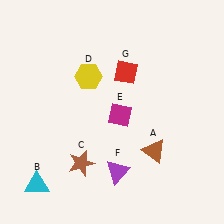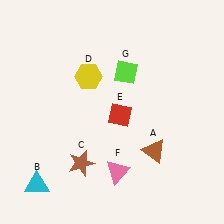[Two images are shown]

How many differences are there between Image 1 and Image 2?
There are 3 differences between the two images.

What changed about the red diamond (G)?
In Image 1, G is red. In Image 2, it changed to lime.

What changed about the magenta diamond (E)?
In Image 1, E is magenta. In Image 2, it changed to red.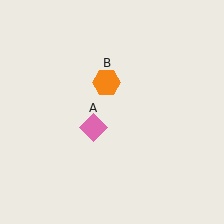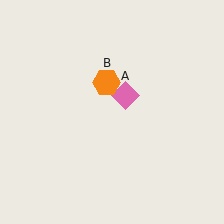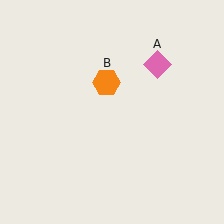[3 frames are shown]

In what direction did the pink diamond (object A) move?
The pink diamond (object A) moved up and to the right.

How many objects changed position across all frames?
1 object changed position: pink diamond (object A).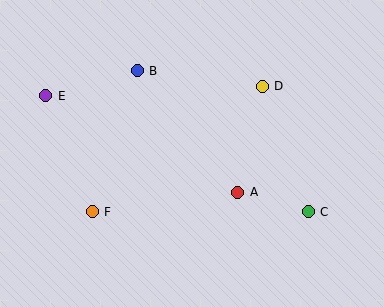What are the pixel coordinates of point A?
Point A is at (238, 192).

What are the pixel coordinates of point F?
Point F is at (92, 212).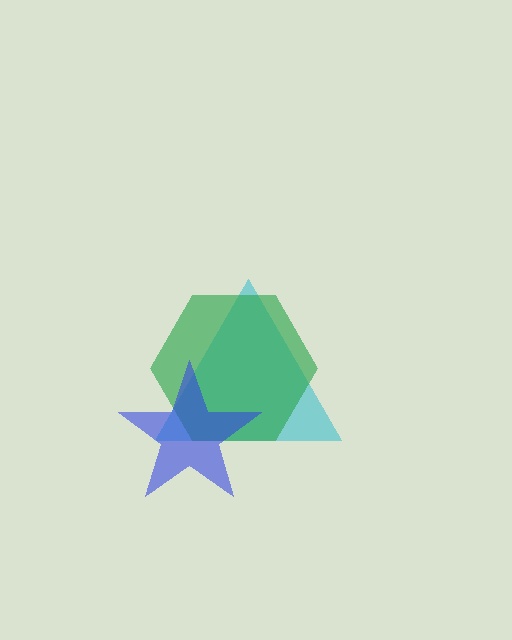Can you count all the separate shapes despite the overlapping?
Yes, there are 3 separate shapes.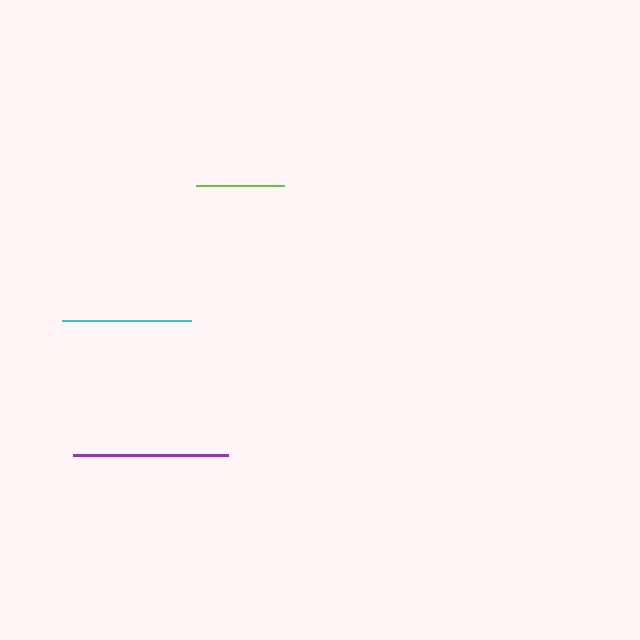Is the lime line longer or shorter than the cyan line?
The cyan line is longer than the lime line.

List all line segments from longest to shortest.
From longest to shortest: purple, cyan, lime.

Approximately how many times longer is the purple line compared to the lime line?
The purple line is approximately 1.7 times the length of the lime line.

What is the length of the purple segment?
The purple segment is approximately 155 pixels long.